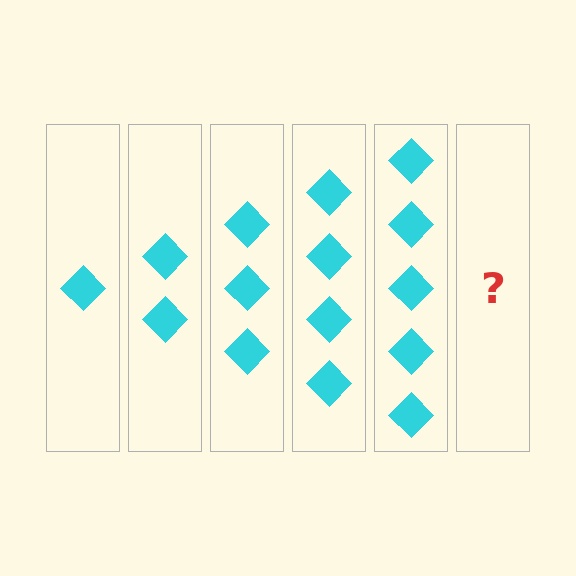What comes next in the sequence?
The next element should be 6 diamonds.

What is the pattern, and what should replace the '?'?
The pattern is that each step adds one more diamond. The '?' should be 6 diamonds.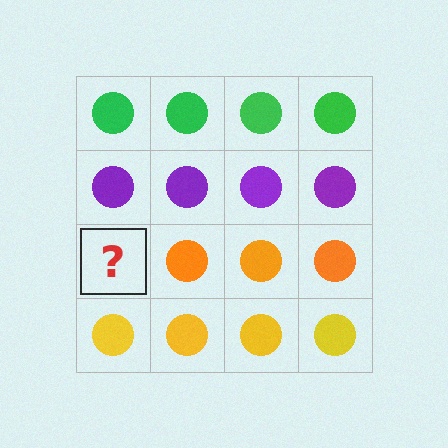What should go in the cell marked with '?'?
The missing cell should contain an orange circle.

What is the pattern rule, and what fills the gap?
The rule is that each row has a consistent color. The gap should be filled with an orange circle.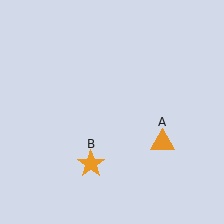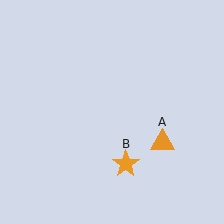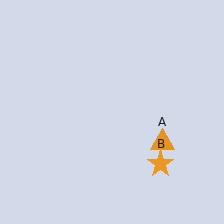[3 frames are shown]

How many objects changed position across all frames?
1 object changed position: orange star (object B).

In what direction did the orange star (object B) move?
The orange star (object B) moved right.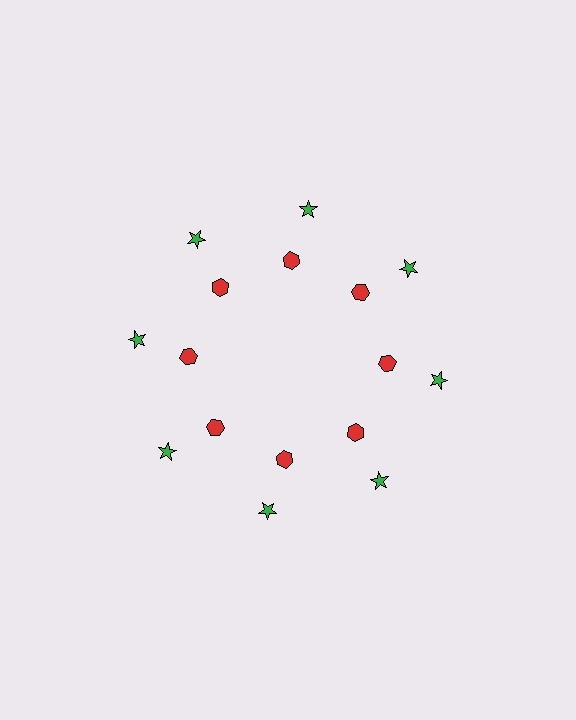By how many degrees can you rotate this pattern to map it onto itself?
The pattern maps onto itself every 45 degrees of rotation.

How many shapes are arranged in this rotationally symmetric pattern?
There are 16 shapes, arranged in 8 groups of 2.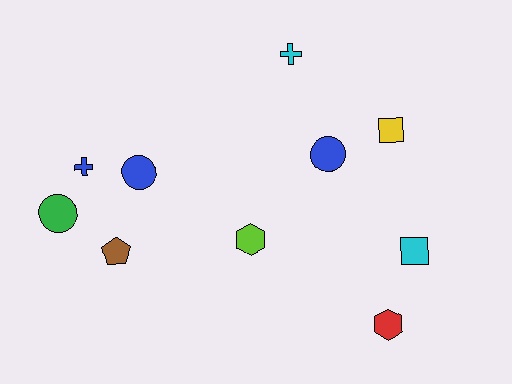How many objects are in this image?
There are 10 objects.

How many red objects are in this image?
There is 1 red object.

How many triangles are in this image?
There are no triangles.